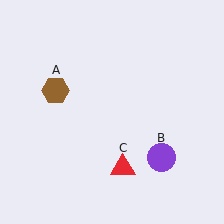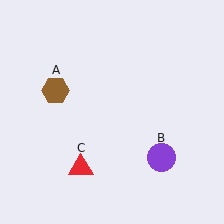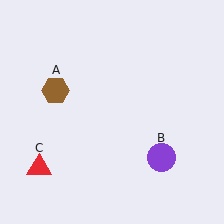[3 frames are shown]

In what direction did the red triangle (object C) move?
The red triangle (object C) moved left.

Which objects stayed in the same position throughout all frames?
Brown hexagon (object A) and purple circle (object B) remained stationary.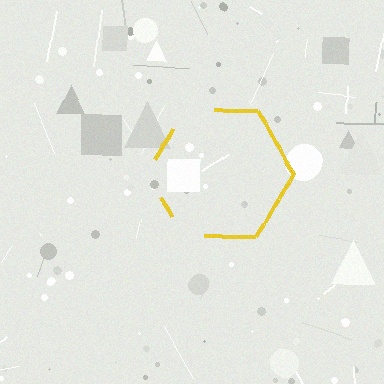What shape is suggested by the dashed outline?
The dashed outline suggests a hexagon.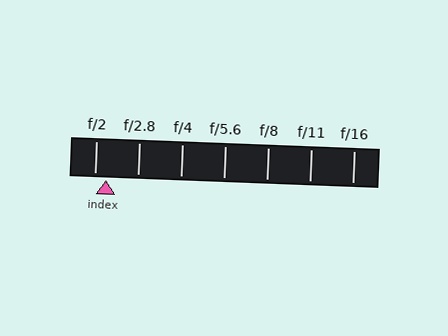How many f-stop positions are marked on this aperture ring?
There are 7 f-stop positions marked.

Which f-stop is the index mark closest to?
The index mark is closest to f/2.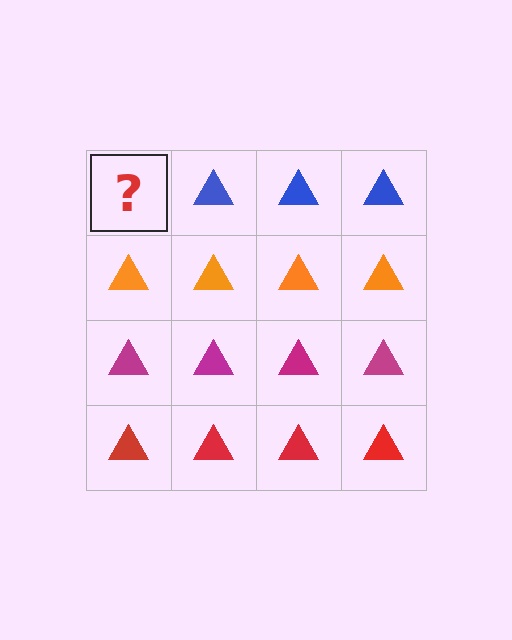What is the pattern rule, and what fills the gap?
The rule is that each row has a consistent color. The gap should be filled with a blue triangle.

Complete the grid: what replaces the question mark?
The question mark should be replaced with a blue triangle.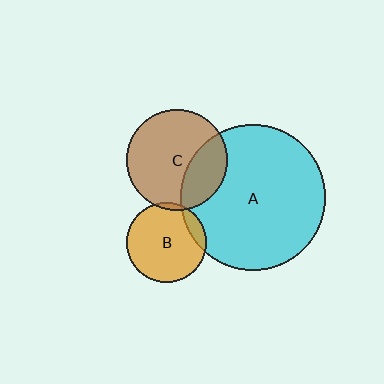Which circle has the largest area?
Circle A (cyan).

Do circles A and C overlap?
Yes.